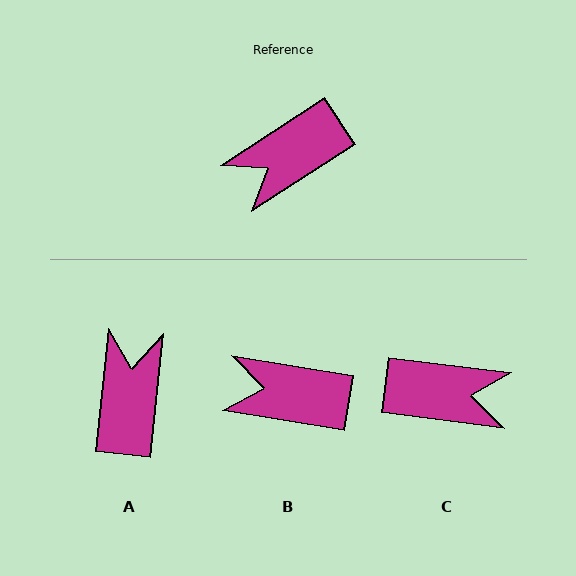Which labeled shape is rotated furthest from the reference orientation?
C, about 140 degrees away.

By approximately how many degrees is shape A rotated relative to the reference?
Approximately 129 degrees clockwise.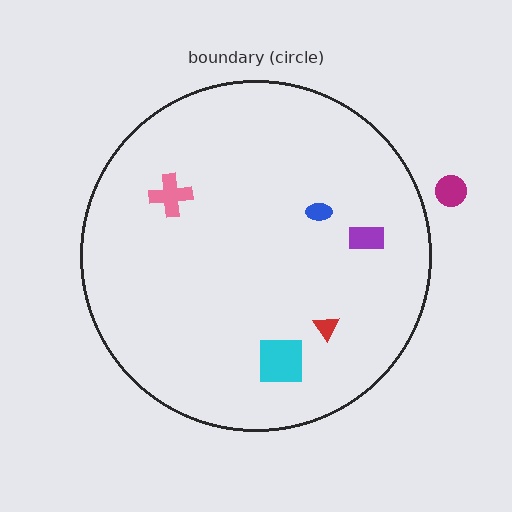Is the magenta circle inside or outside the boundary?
Outside.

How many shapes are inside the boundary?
5 inside, 1 outside.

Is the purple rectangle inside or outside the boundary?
Inside.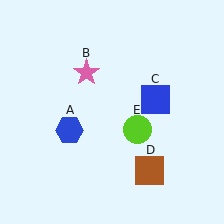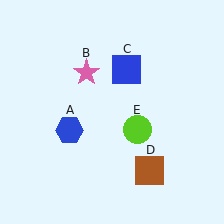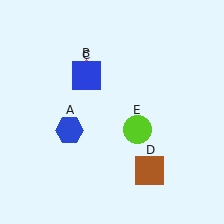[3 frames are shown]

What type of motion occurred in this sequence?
The blue square (object C) rotated counterclockwise around the center of the scene.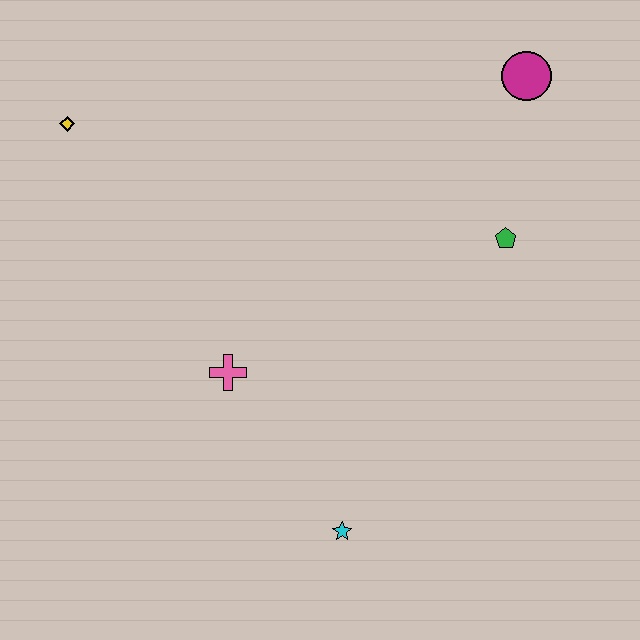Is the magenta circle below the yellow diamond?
No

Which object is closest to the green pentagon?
The magenta circle is closest to the green pentagon.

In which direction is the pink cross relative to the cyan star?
The pink cross is above the cyan star.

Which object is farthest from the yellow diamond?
The cyan star is farthest from the yellow diamond.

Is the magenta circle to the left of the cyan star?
No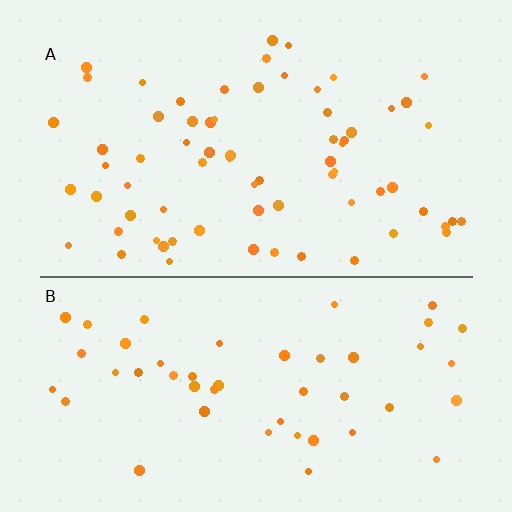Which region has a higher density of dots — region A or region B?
A (the top).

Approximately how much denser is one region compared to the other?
Approximately 1.4× — region A over region B.